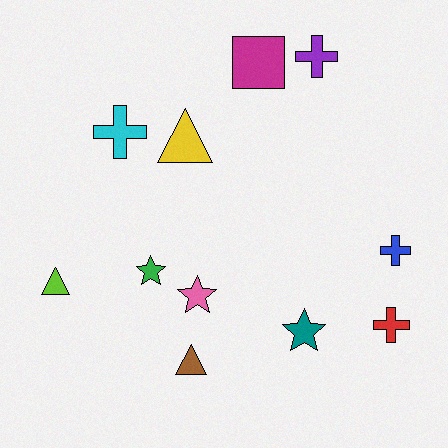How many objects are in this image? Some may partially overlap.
There are 11 objects.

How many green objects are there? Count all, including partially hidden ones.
There is 1 green object.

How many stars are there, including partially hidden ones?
There are 3 stars.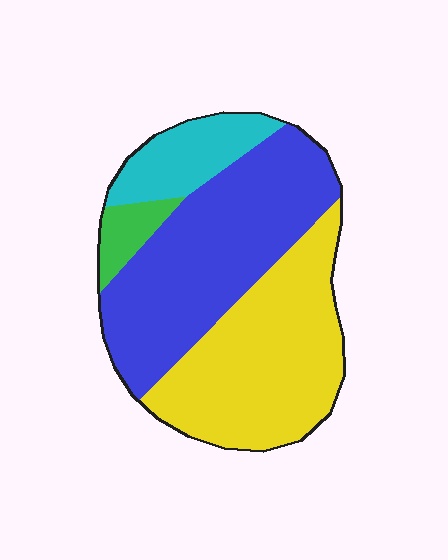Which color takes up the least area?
Green, at roughly 5%.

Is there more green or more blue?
Blue.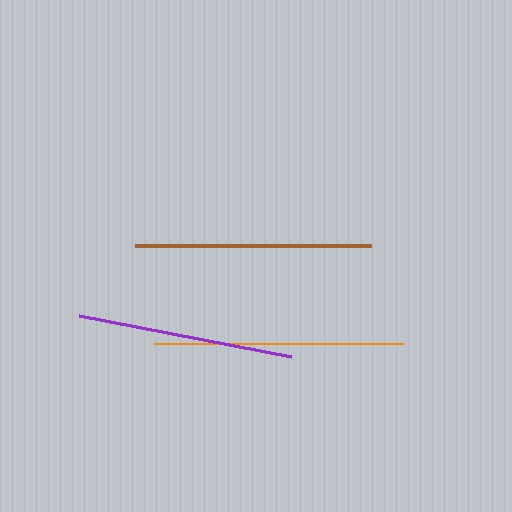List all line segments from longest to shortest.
From longest to shortest: orange, brown, purple.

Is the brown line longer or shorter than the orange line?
The orange line is longer than the brown line.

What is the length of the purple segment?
The purple segment is approximately 217 pixels long.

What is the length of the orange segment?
The orange segment is approximately 249 pixels long.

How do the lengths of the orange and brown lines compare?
The orange and brown lines are approximately the same length.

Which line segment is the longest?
The orange line is the longest at approximately 249 pixels.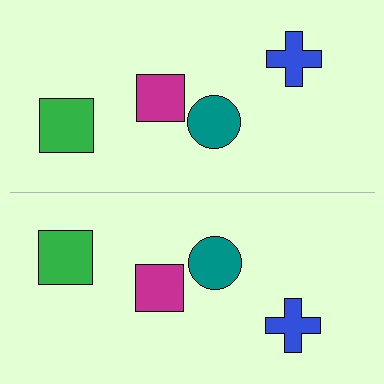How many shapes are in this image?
There are 8 shapes in this image.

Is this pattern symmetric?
Yes, this pattern has bilateral (reflection) symmetry.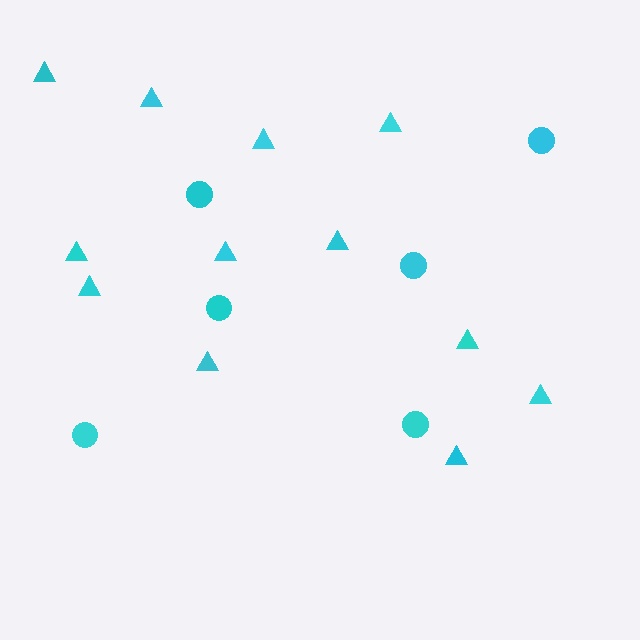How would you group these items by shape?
There are 2 groups: one group of triangles (12) and one group of circles (6).